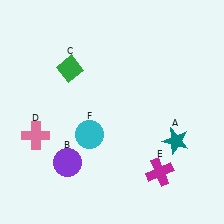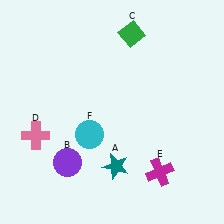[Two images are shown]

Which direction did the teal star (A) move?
The teal star (A) moved left.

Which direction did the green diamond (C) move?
The green diamond (C) moved right.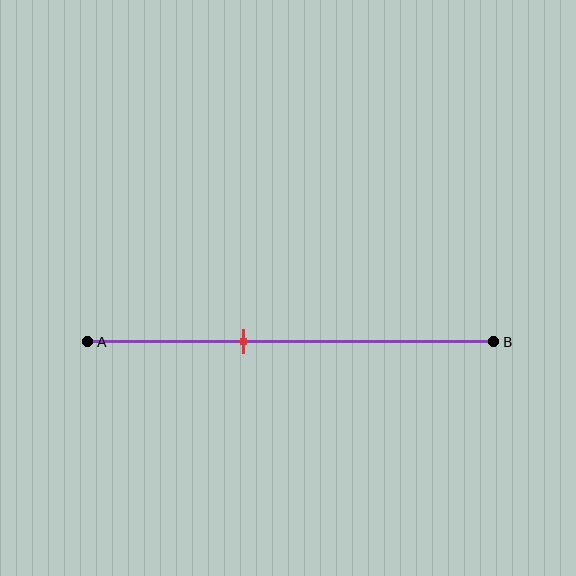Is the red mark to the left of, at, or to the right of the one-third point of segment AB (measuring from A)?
The red mark is to the right of the one-third point of segment AB.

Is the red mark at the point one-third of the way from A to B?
No, the mark is at about 40% from A, not at the 33% one-third point.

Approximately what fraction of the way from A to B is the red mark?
The red mark is approximately 40% of the way from A to B.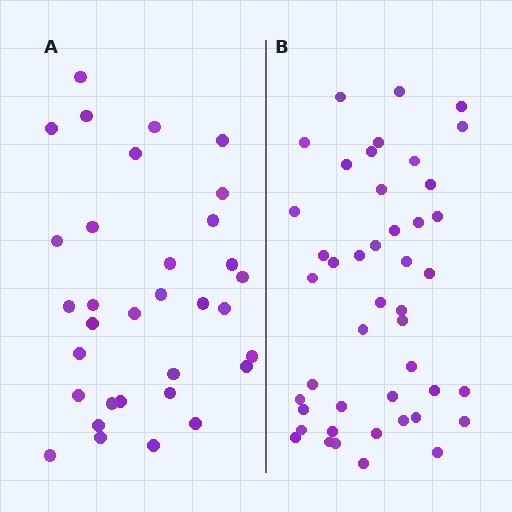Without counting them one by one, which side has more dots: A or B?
Region B (the right region) has more dots.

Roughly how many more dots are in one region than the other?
Region B has roughly 12 or so more dots than region A.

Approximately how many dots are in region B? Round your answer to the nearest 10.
About 40 dots. (The exact count is 45, which rounds to 40.)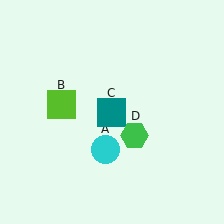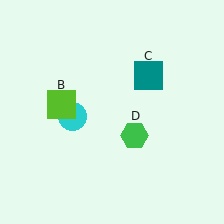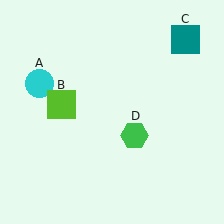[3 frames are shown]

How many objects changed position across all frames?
2 objects changed position: cyan circle (object A), teal square (object C).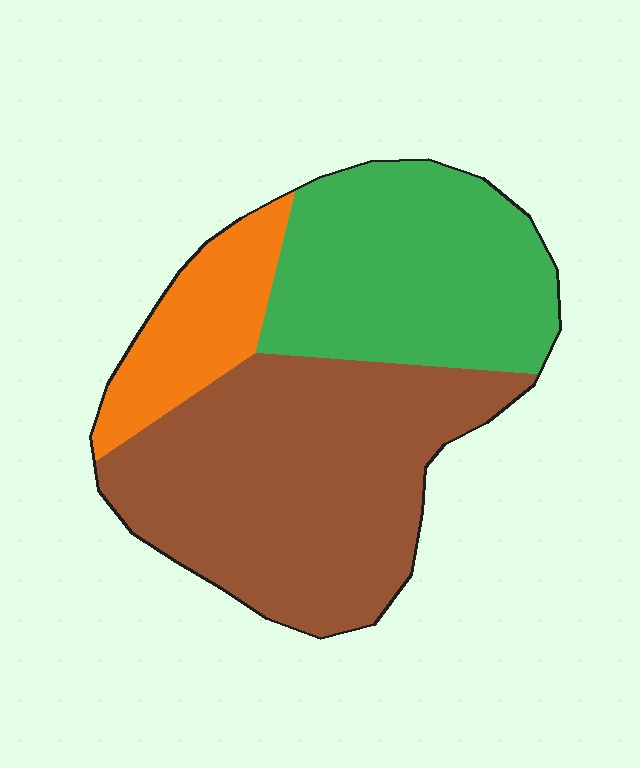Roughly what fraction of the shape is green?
Green takes up between a third and a half of the shape.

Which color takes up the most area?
Brown, at roughly 50%.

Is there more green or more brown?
Brown.